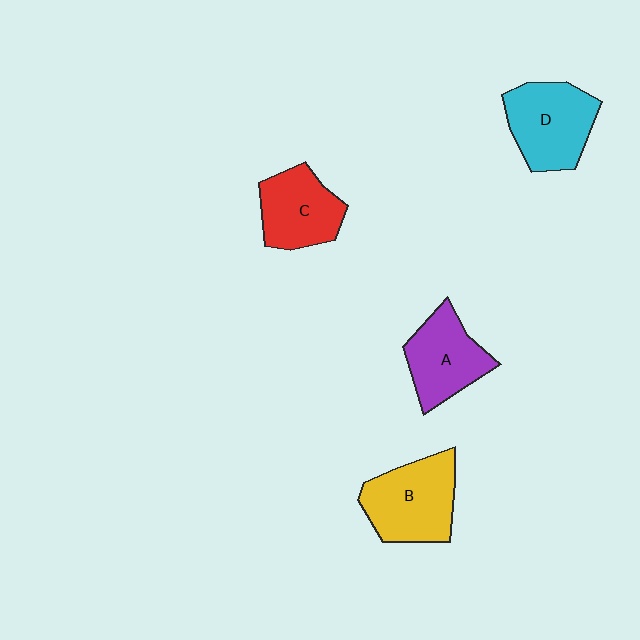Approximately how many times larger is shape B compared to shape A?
Approximately 1.2 times.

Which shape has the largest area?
Shape B (yellow).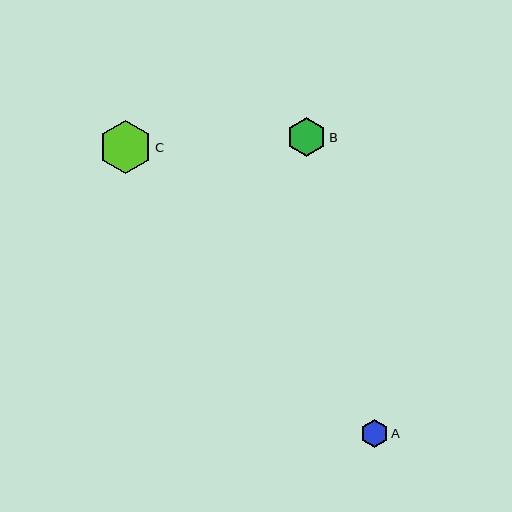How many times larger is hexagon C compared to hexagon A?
Hexagon C is approximately 1.9 times the size of hexagon A.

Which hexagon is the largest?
Hexagon C is the largest with a size of approximately 53 pixels.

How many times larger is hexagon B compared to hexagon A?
Hexagon B is approximately 1.4 times the size of hexagon A.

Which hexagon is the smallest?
Hexagon A is the smallest with a size of approximately 28 pixels.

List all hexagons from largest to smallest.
From largest to smallest: C, B, A.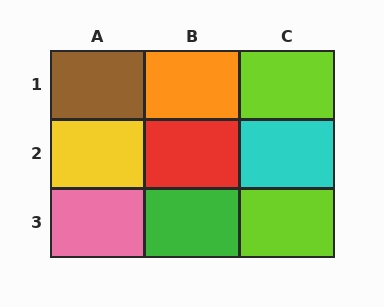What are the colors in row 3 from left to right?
Pink, green, lime.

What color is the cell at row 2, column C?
Cyan.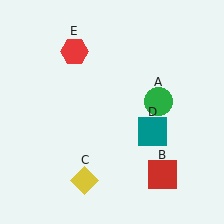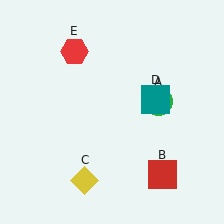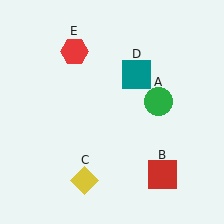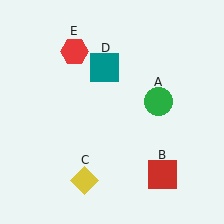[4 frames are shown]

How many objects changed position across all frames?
1 object changed position: teal square (object D).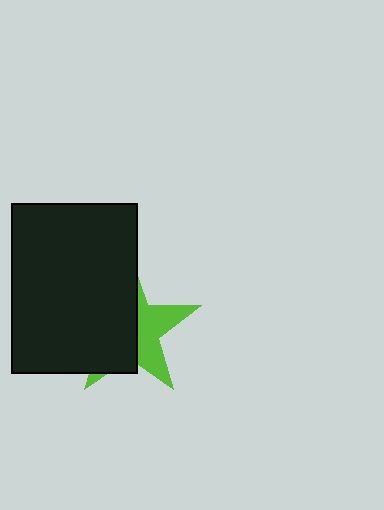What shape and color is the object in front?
The object in front is a black rectangle.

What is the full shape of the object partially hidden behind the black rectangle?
The partially hidden object is a lime star.